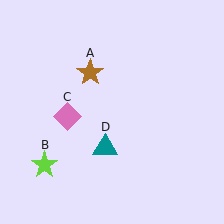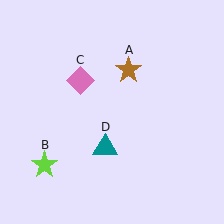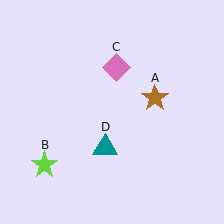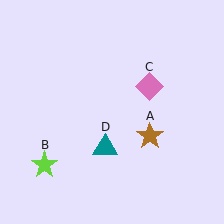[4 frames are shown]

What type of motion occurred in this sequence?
The brown star (object A), pink diamond (object C) rotated clockwise around the center of the scene.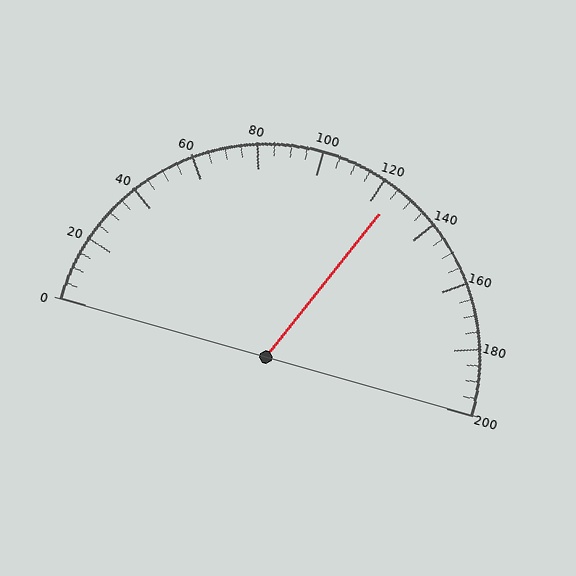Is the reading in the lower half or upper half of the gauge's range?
The reading is in the upper half of the range (0 to 200).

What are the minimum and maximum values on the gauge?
The gauge ranges from 0 to 200.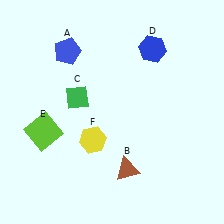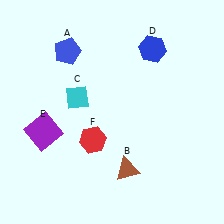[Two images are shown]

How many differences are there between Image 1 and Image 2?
There are 3 differences between the two images.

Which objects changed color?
C changed from green to cyan. E changed from lime to purple. F changed from yellow to red.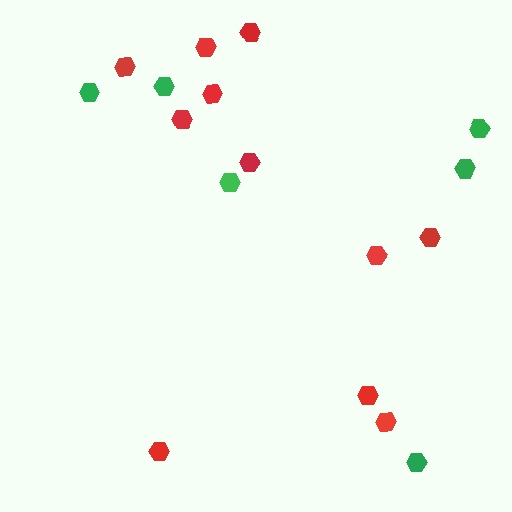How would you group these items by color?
There are 2 groups: one group of green hexagons (6) and one group of red hexagons (11).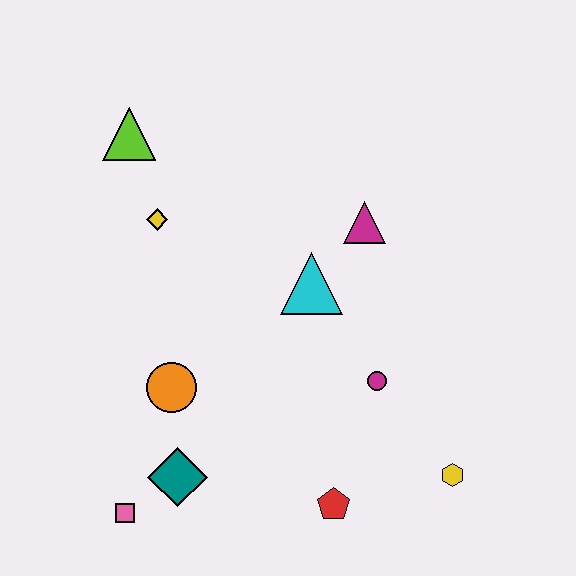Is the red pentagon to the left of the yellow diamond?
No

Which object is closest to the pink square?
The teal diamond is closest to the pink square.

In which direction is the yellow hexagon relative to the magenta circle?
The yellow hexagon is below the magenta circle.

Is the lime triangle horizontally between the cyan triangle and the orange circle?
No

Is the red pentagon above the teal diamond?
No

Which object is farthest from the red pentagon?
The lime triangle is farthest from the red pentagon.